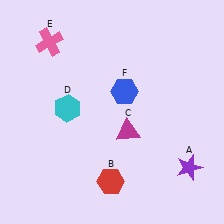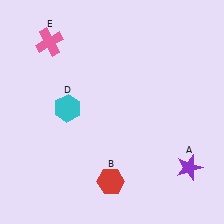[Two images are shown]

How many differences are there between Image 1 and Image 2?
There are 2 differences between the two images.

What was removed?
The magenta triangle (C), the blue hexagon (F) were removed in Image 2.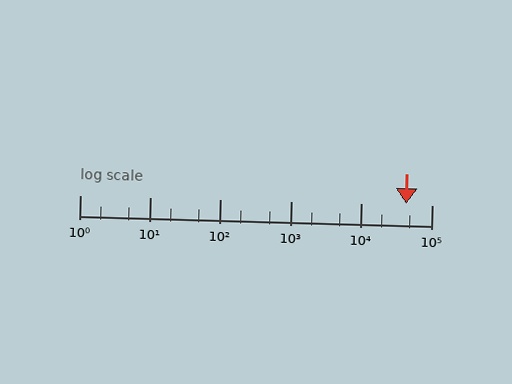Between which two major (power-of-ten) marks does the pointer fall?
The pointer is between 10000 and 100000.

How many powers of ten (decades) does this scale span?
The scale spans 5 decades, from 1 to 100000.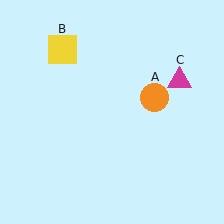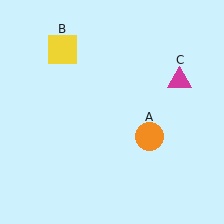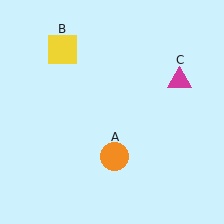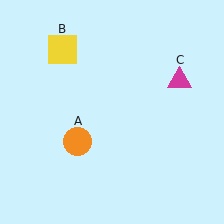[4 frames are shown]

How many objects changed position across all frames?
1 object changed position: orange circle (object A).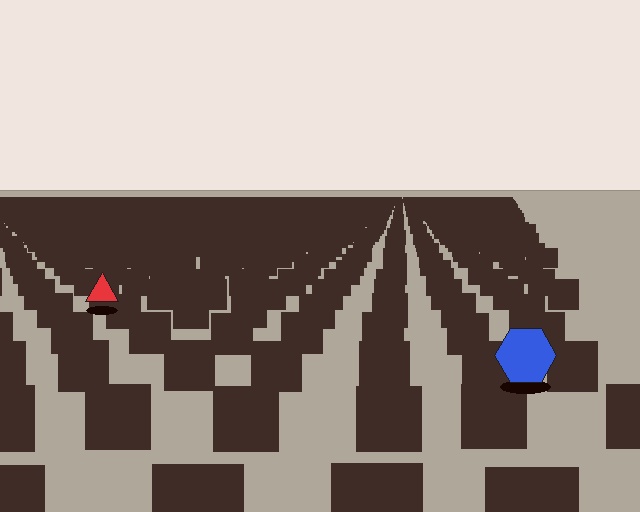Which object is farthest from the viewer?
The red triangle is farthest from the viewer. It appears smaller and the ground texture around it is denser.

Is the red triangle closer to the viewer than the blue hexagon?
No. The blue hexagon is closer — you can tell from the texture gradient: the ground texture is coarser near it.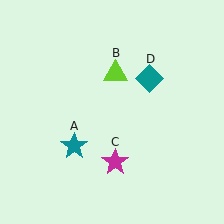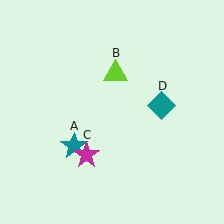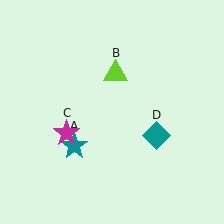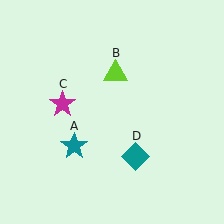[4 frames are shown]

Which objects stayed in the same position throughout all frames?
Teal star (object A) and lime triangle (object B) remained stationary.